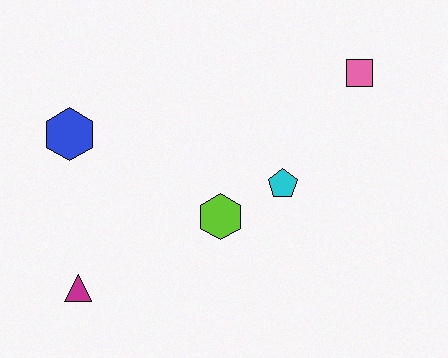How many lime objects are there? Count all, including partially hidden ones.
There is 1 lime object.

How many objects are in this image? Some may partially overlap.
There are 5 objects.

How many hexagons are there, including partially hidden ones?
There are 2 hexagons.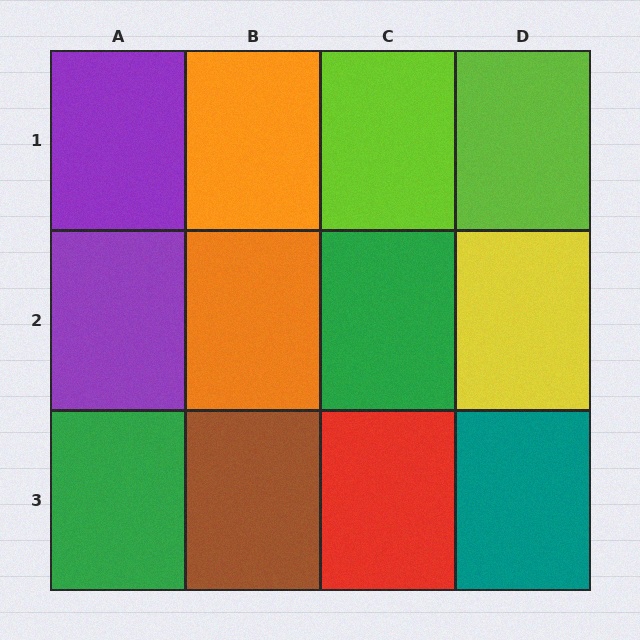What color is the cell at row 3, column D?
Teal.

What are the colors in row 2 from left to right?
Purple, orange, green, yellow.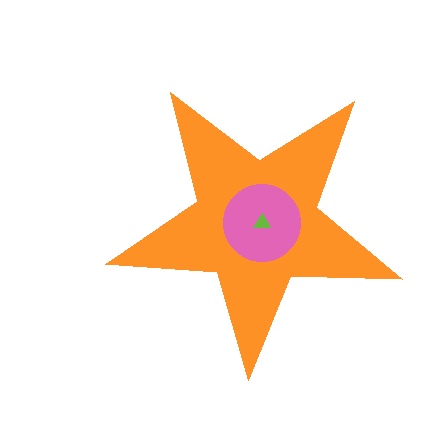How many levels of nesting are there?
3.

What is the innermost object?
The lime triangle.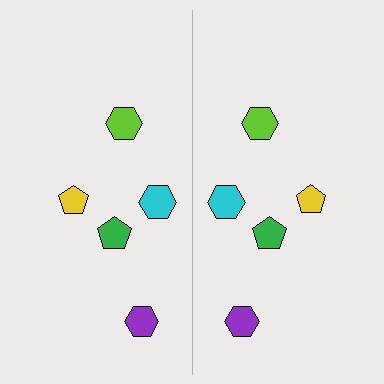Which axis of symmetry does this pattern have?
The pattern has a vertical axis of symmetry running through the center of the image.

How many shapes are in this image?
There are 10 shapes in this image.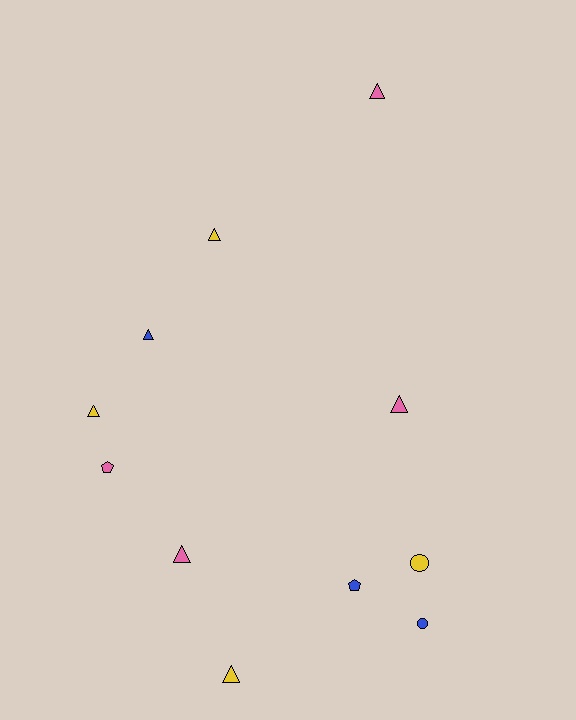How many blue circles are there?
There is 1 blue circle.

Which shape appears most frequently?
Triangle, with 7 objects.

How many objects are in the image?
There are 11 objects.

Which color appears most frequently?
Yellow, with 4 objects.